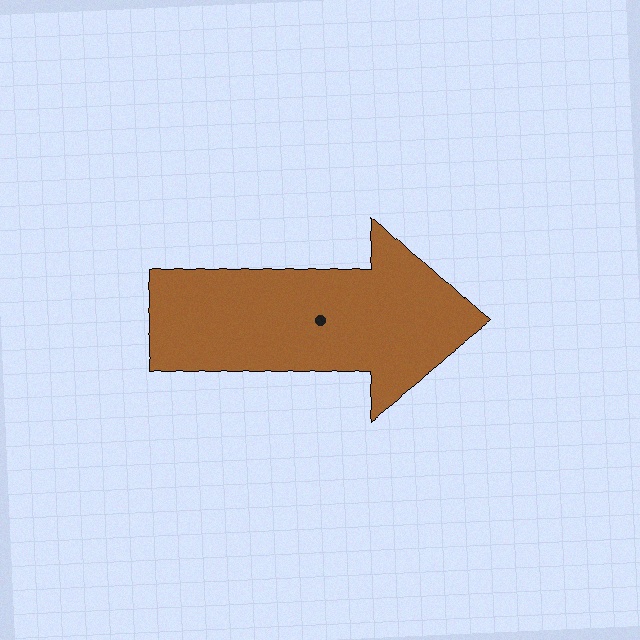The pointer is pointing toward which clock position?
Roughly 3 o'clock.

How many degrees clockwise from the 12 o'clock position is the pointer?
Approximately 92 degrees.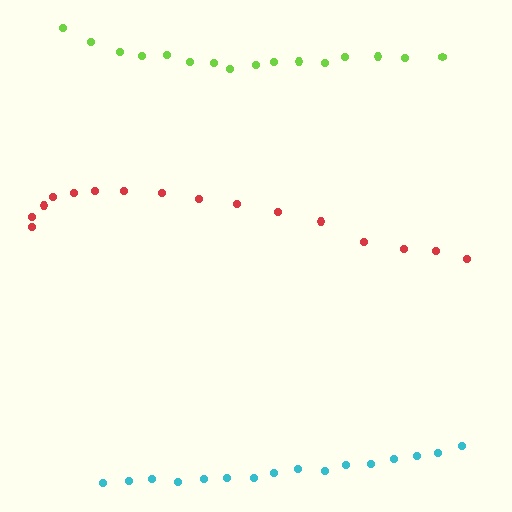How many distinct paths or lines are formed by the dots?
There are 3 distinct paths.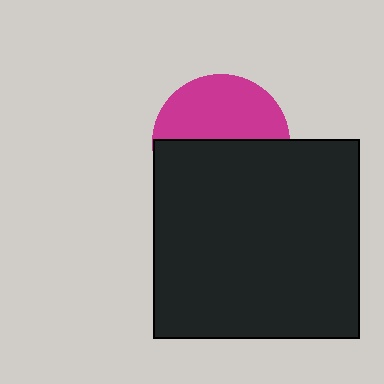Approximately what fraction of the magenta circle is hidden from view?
Roughly 53% of the magenta circle is hidden behind the black rectangle.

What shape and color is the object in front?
The object in front is a black rectangle.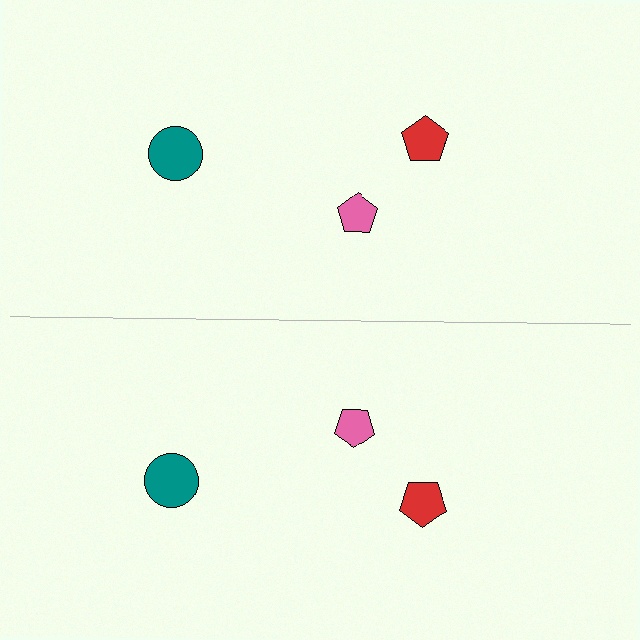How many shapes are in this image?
There are 6 shapes in this image.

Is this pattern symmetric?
Yes, this pattern has bilateral (reflection) symmetry.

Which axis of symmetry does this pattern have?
The pattern has a horizontal axis of symmetry running through the center of the image.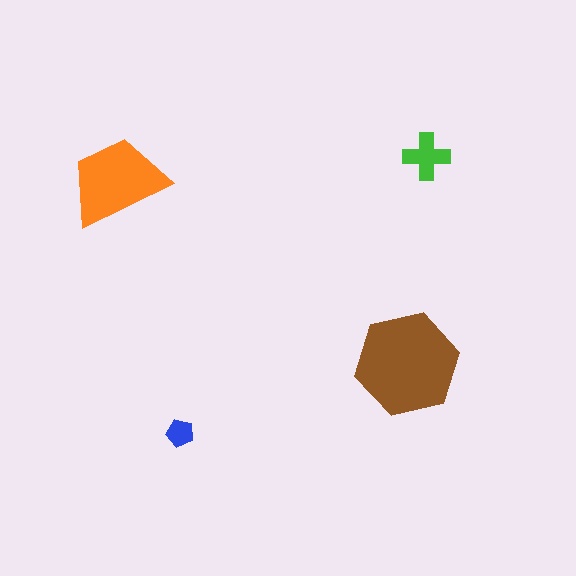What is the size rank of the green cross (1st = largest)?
3rd.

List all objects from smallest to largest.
The blue pentagon, the green cross, the orange trapezoid, the brown hexagon.